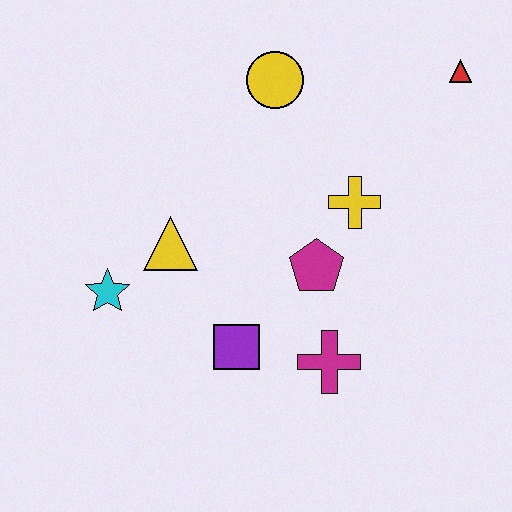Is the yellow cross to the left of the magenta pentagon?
No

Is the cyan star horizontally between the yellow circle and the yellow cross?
No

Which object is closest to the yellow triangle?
The cyan star is closest to the yellow triangle.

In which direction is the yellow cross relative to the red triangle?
The yellow cross is below the red triangle.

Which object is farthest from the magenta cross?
The red triangle is farthest from the magenta cross.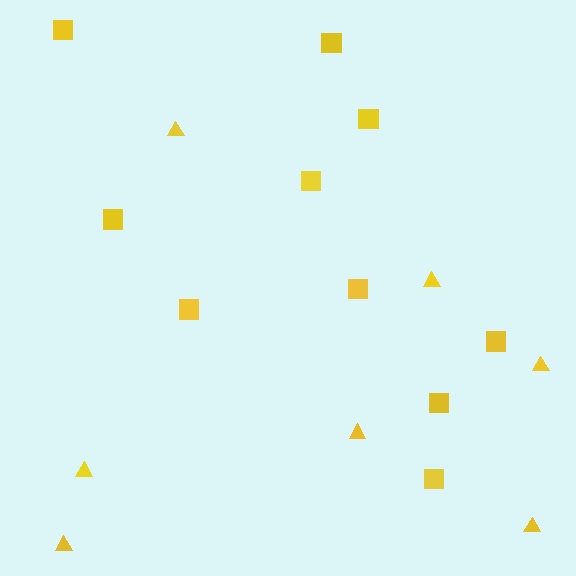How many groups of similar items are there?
There are 2 groups: one group of squares (10) and one group of triangles (7).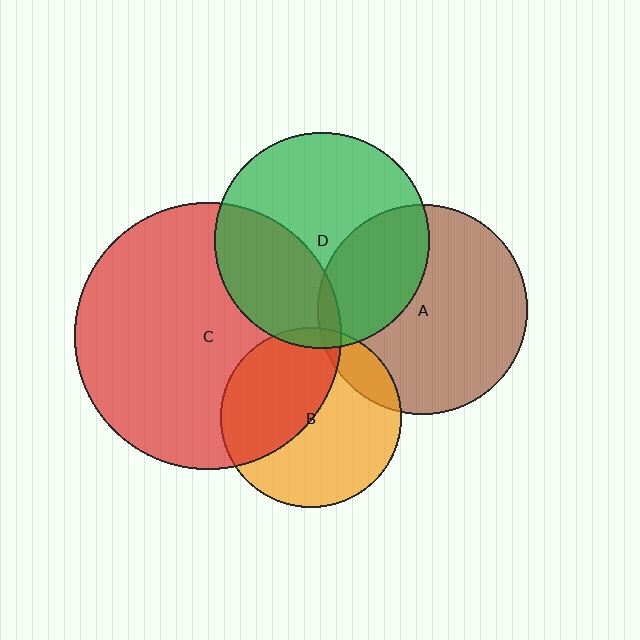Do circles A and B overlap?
Yes.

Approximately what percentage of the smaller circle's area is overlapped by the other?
Approximately 10%.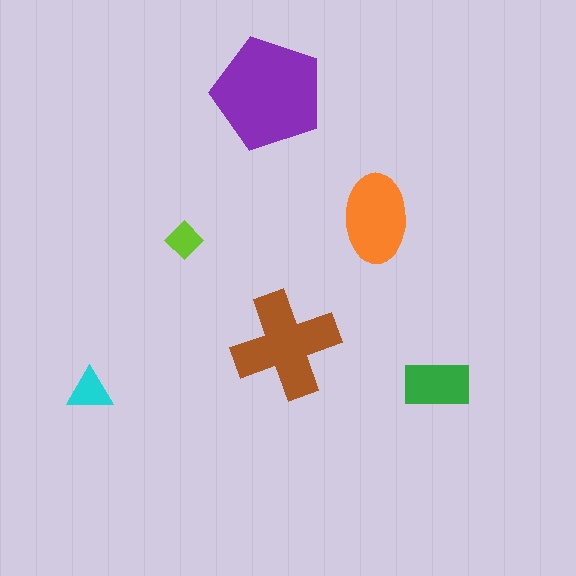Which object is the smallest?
The lime diamond.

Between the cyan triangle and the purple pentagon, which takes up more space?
The purple pentagon.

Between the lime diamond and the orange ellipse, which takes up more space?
The orange ellipse.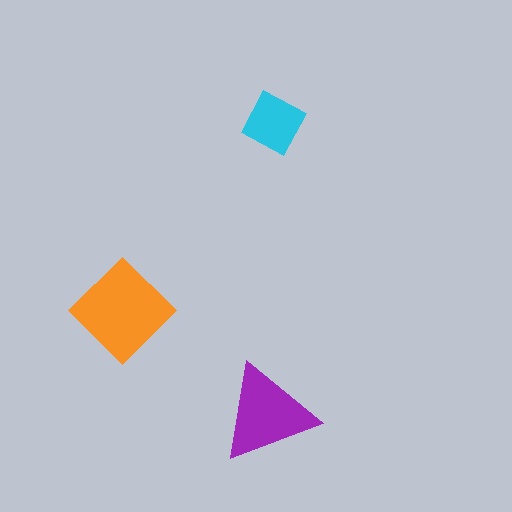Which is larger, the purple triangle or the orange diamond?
The orange diamond.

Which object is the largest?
The orange diamond.